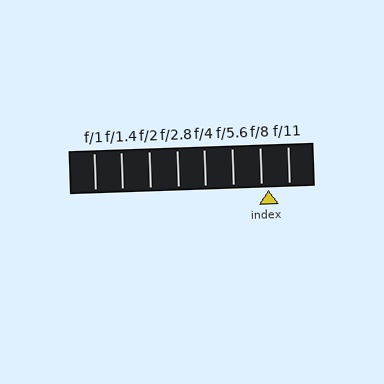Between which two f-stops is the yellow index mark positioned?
The index mark is between f/8 and f/11.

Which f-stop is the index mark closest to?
The index mark is closest to f/8.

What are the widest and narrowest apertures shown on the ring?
The widest aperture shown is f/1 and the narrowest is f/11.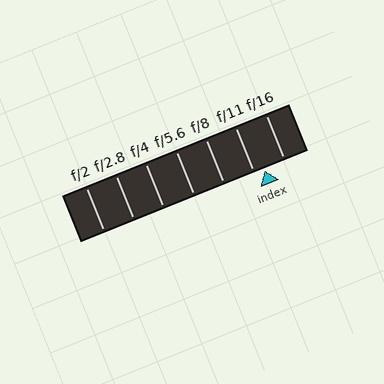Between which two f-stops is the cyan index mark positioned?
The index mark is between f/11 and f/16.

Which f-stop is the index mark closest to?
The index mark is closest to f/11.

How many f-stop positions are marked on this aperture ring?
There are 7 f-stop positions marked.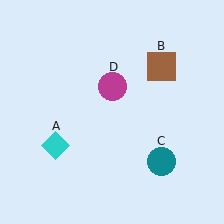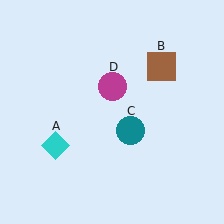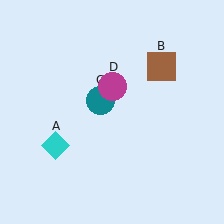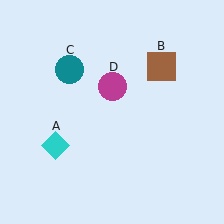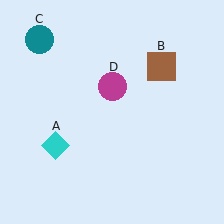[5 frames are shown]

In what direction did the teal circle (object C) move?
The teal circle (object C) moved up and to the left.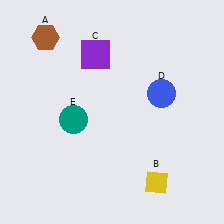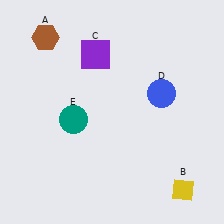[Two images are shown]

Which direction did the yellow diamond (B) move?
The yellow diamond (B) moved right.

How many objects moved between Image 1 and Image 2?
1 object moved between the two images.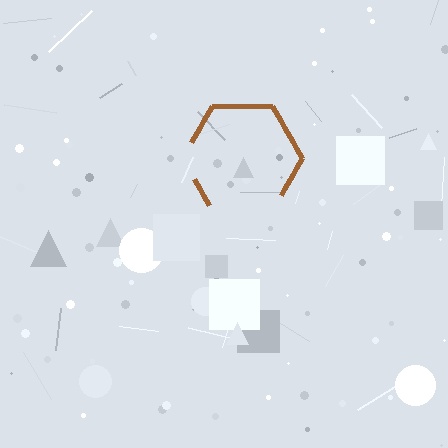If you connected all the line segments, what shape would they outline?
They would outline a hexagon.